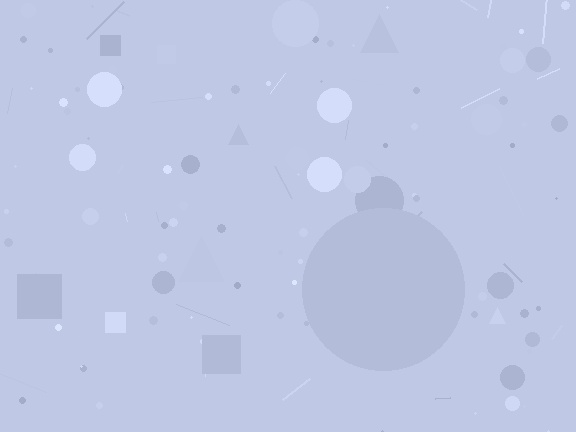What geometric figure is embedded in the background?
A circle is embedded in the background.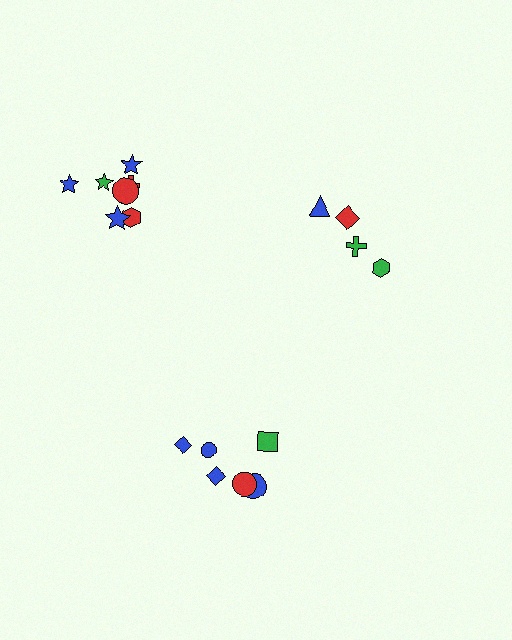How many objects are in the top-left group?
There are 7 objects.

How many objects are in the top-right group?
There are 4 objects.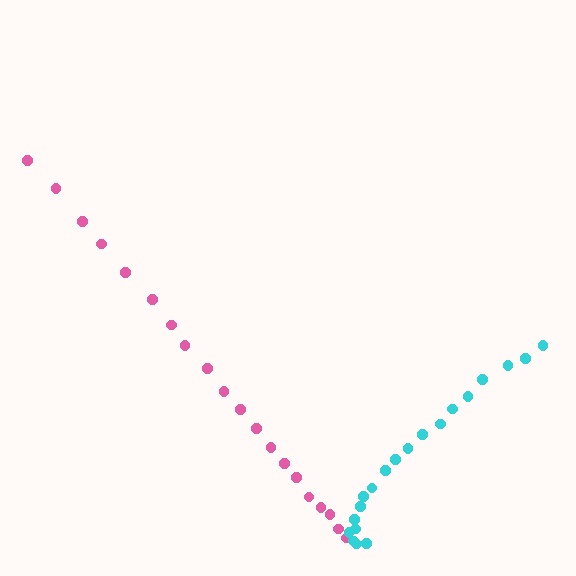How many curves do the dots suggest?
There are 2 distinct paths.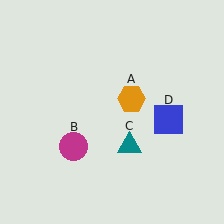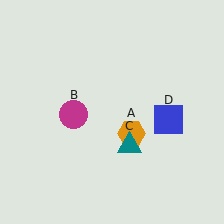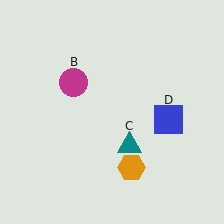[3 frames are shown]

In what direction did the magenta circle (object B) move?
The magenta circle (object B) moved up.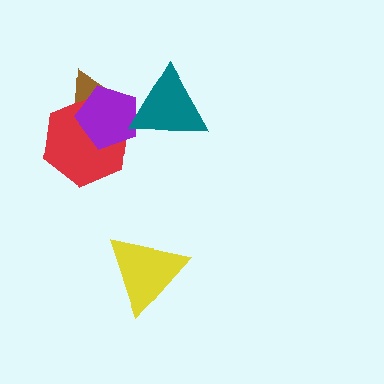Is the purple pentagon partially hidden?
Yes, it is partially covered by another shape.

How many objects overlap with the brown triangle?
2 objects overlap with the brown triangle.